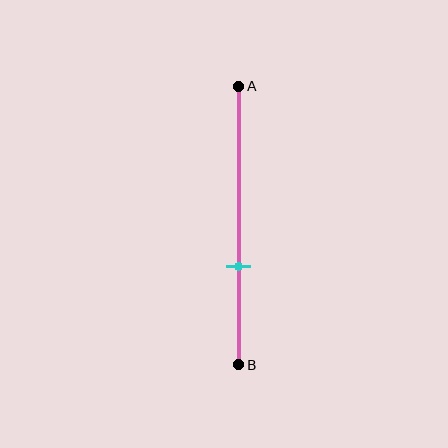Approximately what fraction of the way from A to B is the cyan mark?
The cyan mark is approximately 65% of the way from A to B.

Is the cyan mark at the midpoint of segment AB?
No, the mark is at about 65% from A, not at the 50% midpoint.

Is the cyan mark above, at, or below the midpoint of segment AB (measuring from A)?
The cyan mark is below the midpoint of segment AB.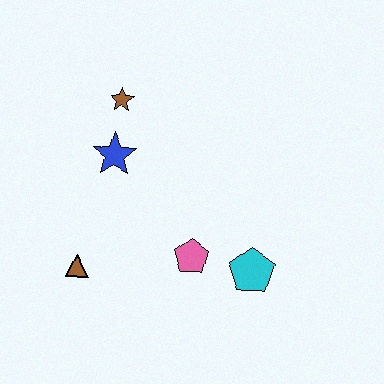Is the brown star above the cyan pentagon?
Yes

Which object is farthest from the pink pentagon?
The brown star is farthest from the pink pentagon.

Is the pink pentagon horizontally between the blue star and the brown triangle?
No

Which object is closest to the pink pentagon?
The cyan pentagon is closest to the pink pentagon.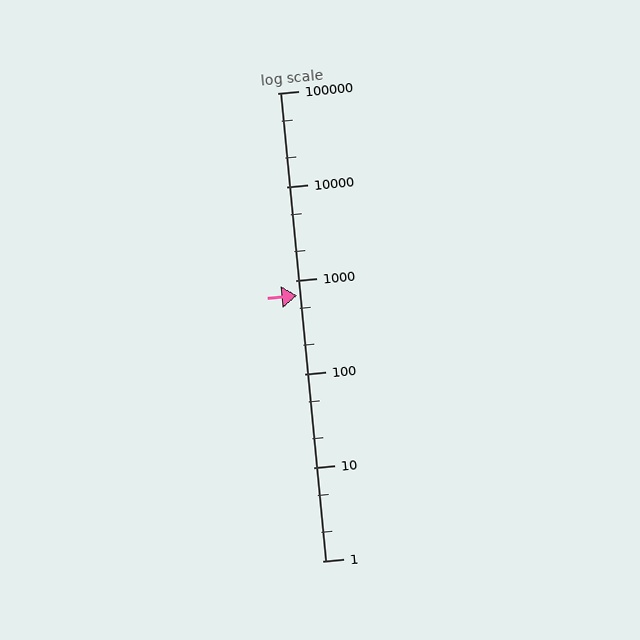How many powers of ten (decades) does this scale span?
The scale spans 5 decades, from 1 to 100000.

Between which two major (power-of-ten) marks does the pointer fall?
The pointer is between 100 and 1000.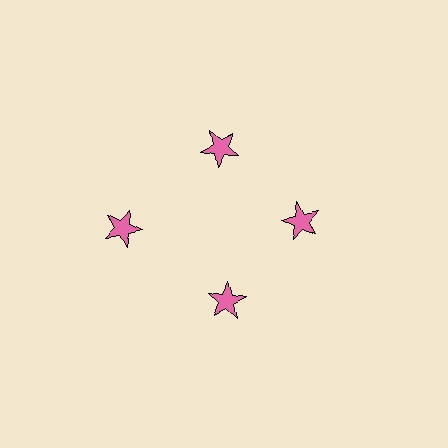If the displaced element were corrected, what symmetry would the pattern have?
It would have 4-fold rotational symmetry — the pattern would map onto itself every 90 degrees.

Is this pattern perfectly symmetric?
No. The 4 pink stars are arranged in a ring, but one element near the 9 o'clock position is pushed outward from the center, breaking the 4-fold rotational symmetry.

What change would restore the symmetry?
The symmetry would be restored by moving it inward, back onto the ring so that all 4 stars sit at equal angles and equal distance from the center.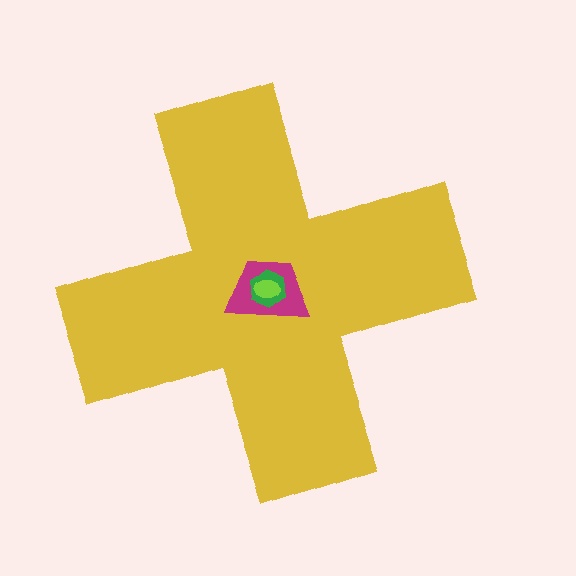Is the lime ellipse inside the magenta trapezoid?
Yes.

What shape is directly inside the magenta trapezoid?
The green hexagon.